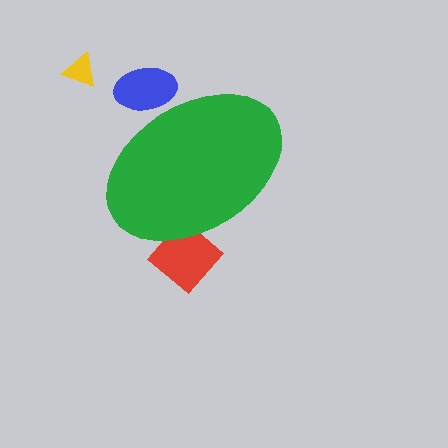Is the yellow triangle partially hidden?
No, the yellow triangle is fully visible.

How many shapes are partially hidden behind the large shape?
2 shapes are partially hidden.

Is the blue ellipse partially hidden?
Yes, the blue ellipse is partially hidden behind the green ellipse.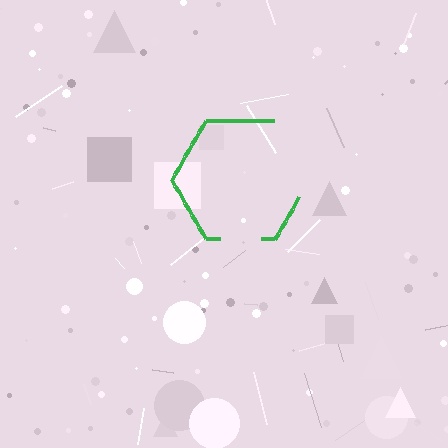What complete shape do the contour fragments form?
The contour fragments form a hexagon.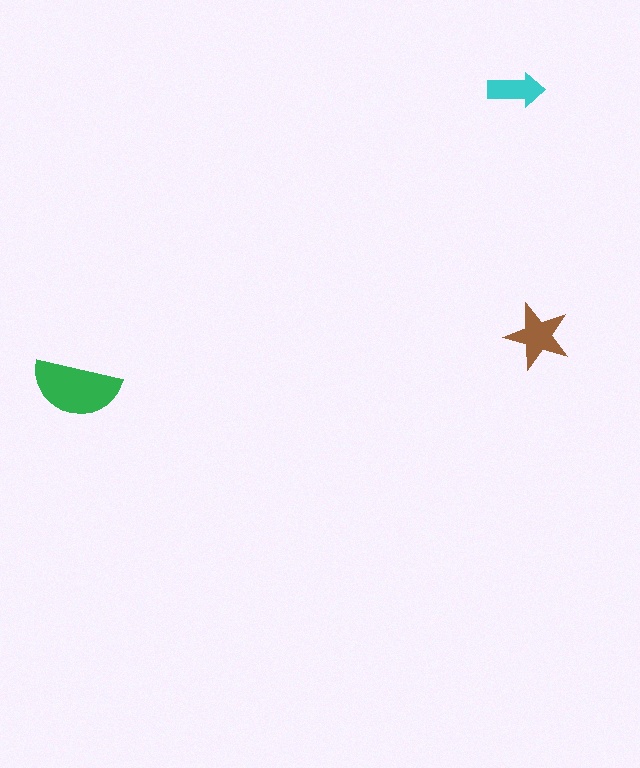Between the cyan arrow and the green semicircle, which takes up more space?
The green semicircle.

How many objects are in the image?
There are 3 objects in the image.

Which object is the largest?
The green semicircle.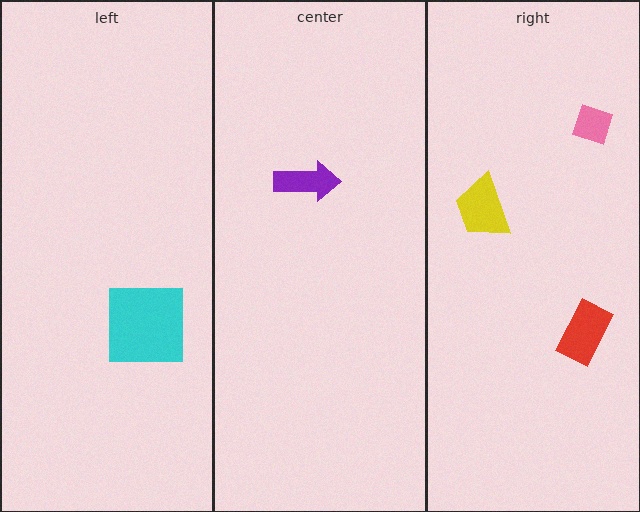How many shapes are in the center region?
1.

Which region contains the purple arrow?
The center region.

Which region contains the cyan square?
The left region.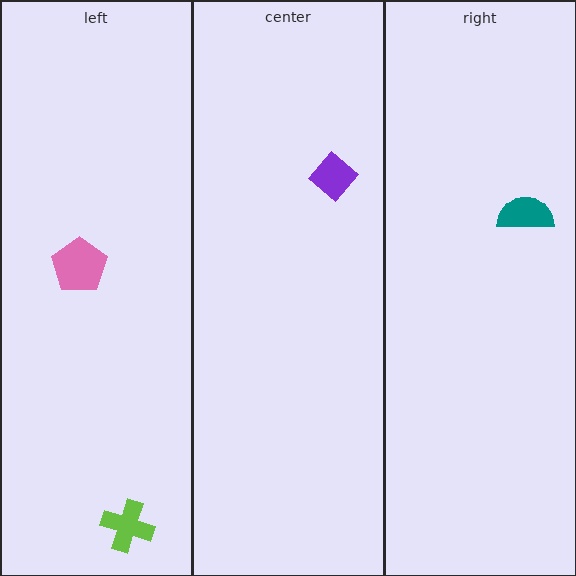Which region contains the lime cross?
The left region.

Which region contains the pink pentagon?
The left region.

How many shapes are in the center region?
1.